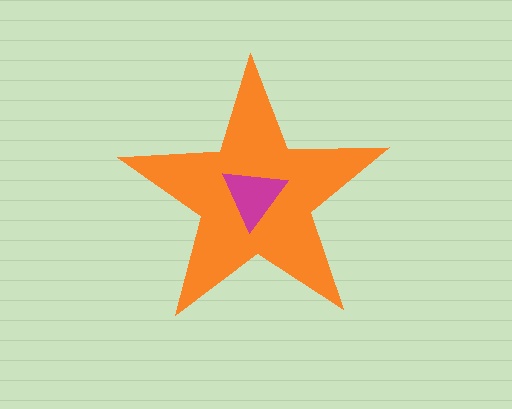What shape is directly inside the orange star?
The magenta triangle.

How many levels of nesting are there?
2.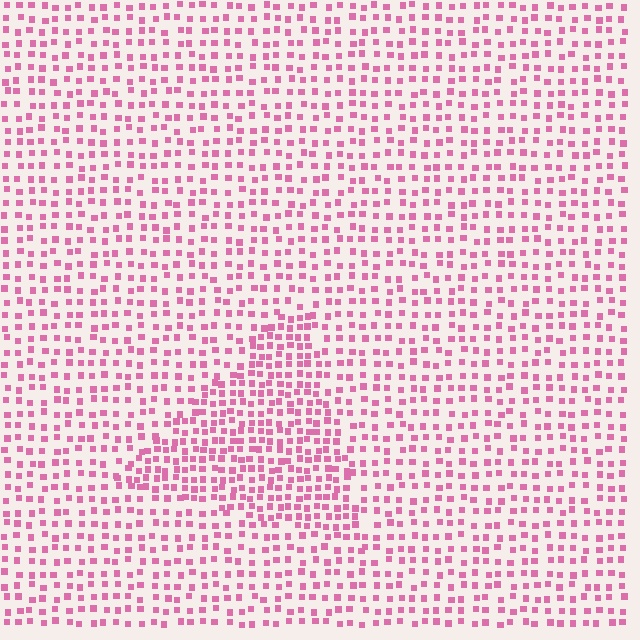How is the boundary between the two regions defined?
The boundary is defined by a change in element density (approximately 1.7x ratio). All elements are the same color, size, and shape.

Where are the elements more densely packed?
The elements are more densely packed inside the triangle boundary.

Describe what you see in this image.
The image contains small pink elements arranged at two different densities. A triangle-shaped region is visible where the elements are more densely packed than the surrounding area.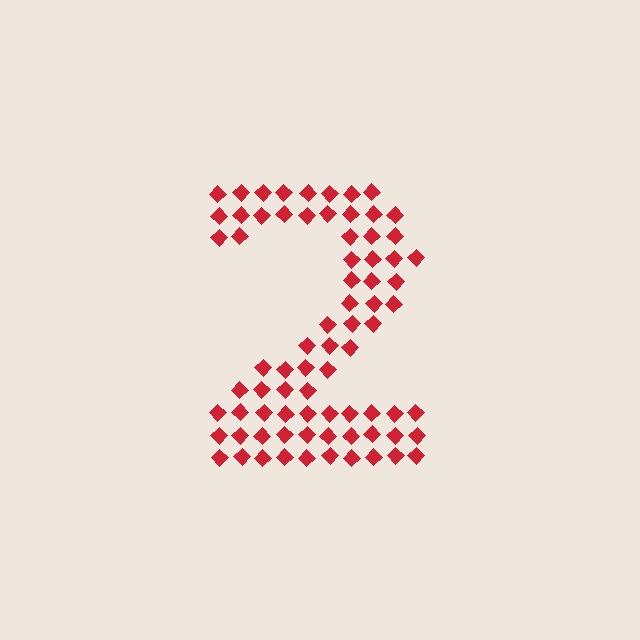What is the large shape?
The large shape is the digit 2.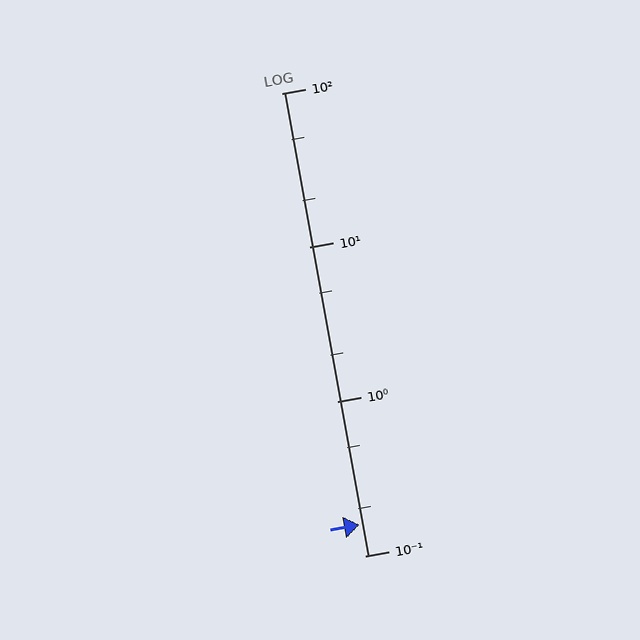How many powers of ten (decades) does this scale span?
The scale spans 3 decades, from 0.1 to 100.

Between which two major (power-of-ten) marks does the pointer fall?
The pointer is between 0.1 and 1.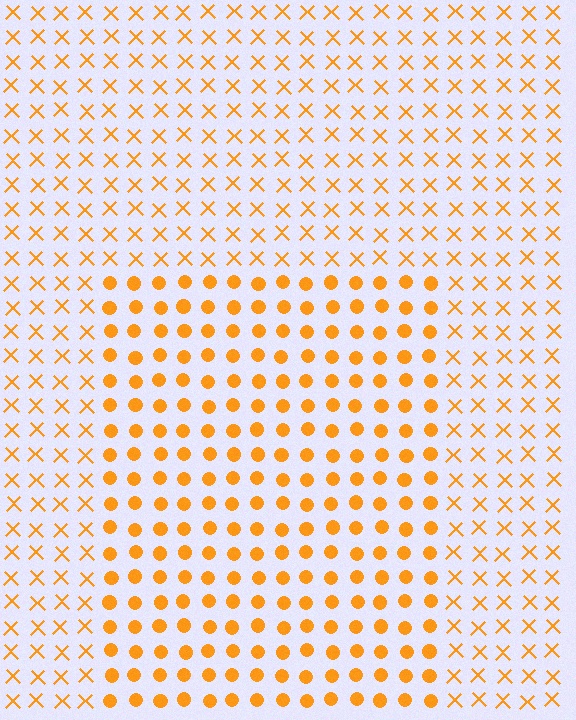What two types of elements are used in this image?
The image uses circles inside the rectangle region and X marks outside it.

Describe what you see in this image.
The image is filled with small orange elements arranged in a uniform grid. A rectangle-shaped region contains circles, while the surrounding area contains X marks. The boundary is defined purely by the change in element shape.